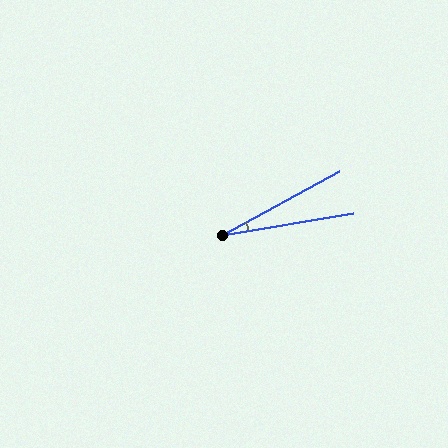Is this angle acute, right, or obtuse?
It is acute.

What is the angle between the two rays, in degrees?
Approximately 19 degrees.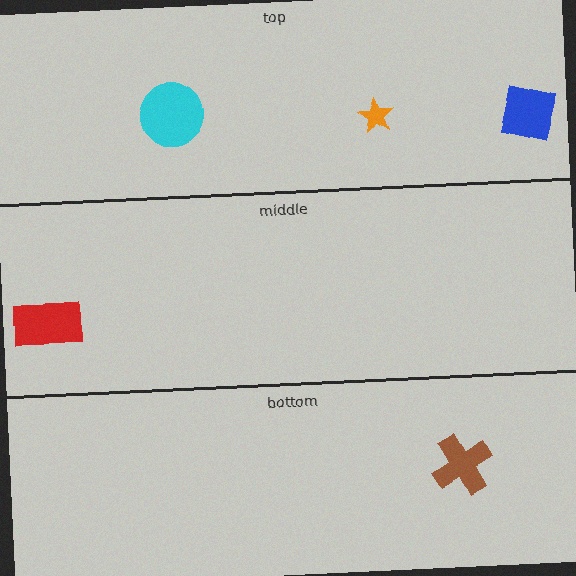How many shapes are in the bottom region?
1.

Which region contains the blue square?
The top region.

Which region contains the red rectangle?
The middle region.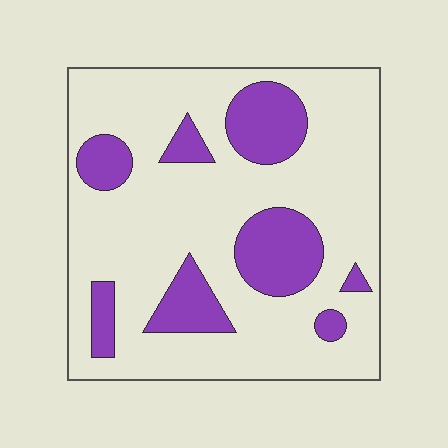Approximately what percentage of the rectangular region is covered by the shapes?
Approximately 25%.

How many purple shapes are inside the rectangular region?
8.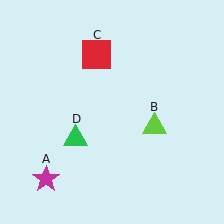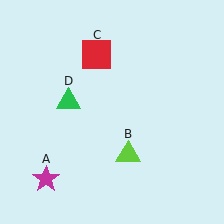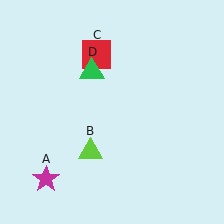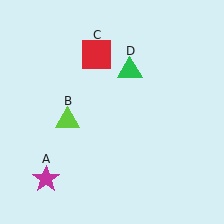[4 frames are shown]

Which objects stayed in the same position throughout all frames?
Magenta star (object A) and red square (object C) remained stationary.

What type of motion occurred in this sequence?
The lime triangle (object B), green triangle (object D) rotated clockwise around the center of the scene.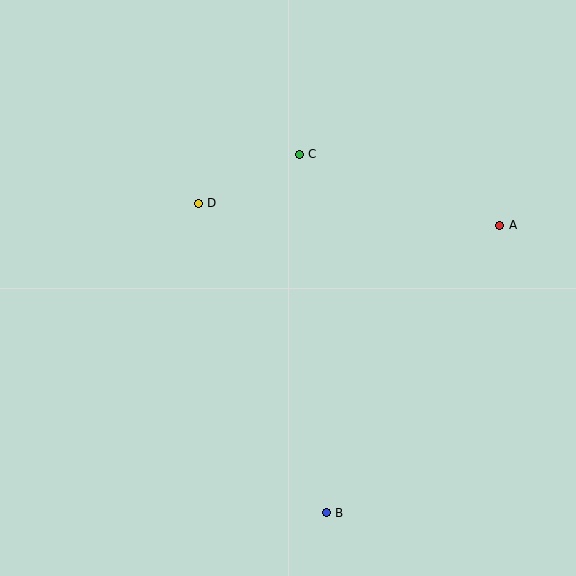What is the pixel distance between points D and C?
The distance between D and C is 112 pixels.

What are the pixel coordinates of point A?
Point A is at (500, 225).